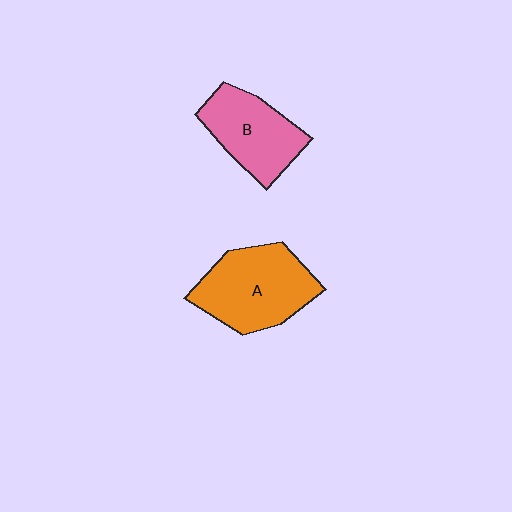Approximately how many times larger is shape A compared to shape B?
Approximately 1.3 times.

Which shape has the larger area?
Shape A (orange).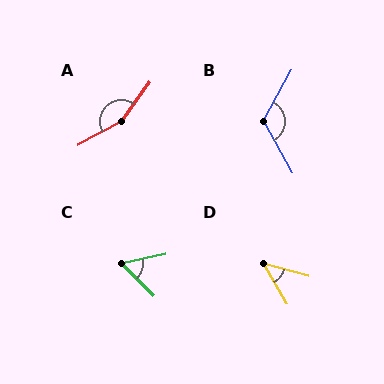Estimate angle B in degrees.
Approximately 122 degrees.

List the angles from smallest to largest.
D (45°), C (57°), B (122°), A (155°).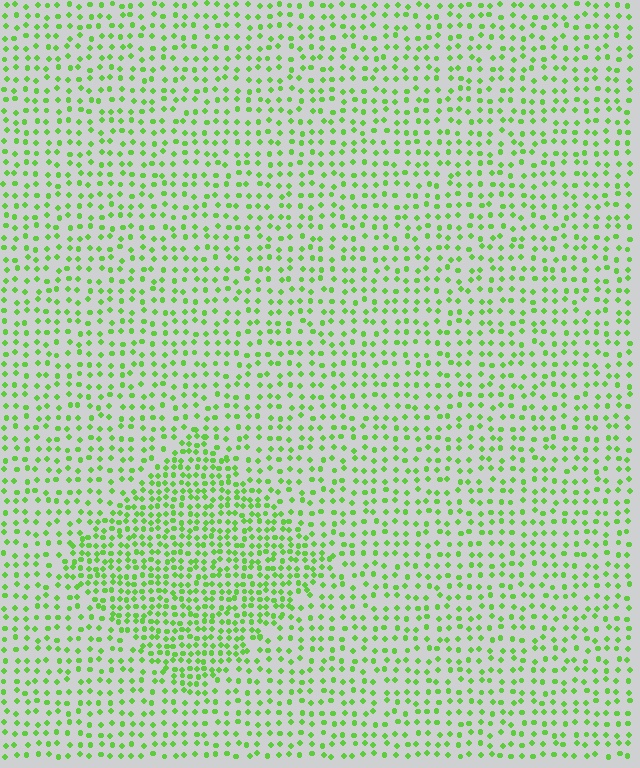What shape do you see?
I see a diamond.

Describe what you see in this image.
The image contains small lime elements arranged at two different densities. A diamond-shaped region is visible where the elements are more densely packed than the surrounding area.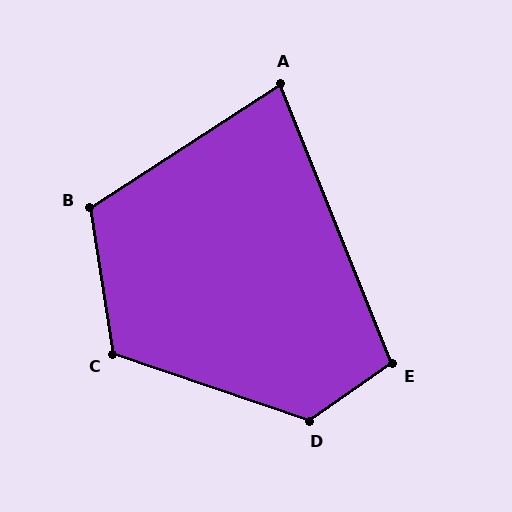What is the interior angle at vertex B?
Approximately 114 degrees (obtuse).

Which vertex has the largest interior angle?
D, at approximately 126 degrees.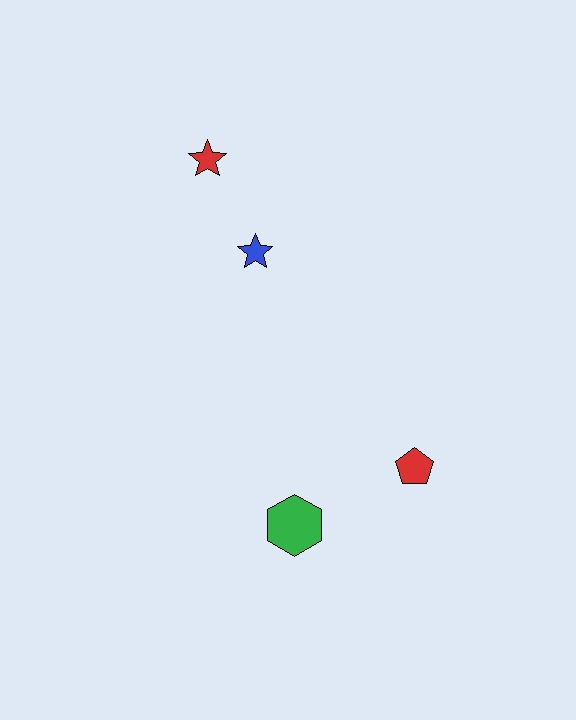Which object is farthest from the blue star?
The green hexagon is farthest from the blue star.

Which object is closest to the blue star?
The red star is closest to the blue star.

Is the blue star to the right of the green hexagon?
No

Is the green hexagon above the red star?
No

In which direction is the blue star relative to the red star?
The blue star is below the red star.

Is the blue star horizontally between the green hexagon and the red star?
Yes